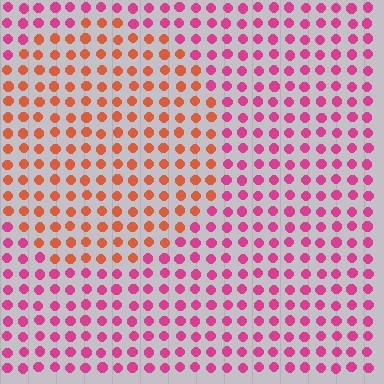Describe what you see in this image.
The image is filled with small magenta elements in a uniform arrangement. A circle-shaped region is visible where the elements are tinted to a slightly different hue, forming a subtle color boundary.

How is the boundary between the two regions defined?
The boundary is defined purely by a slight shift in hue (about 45 degrees). Spacing, size, and orientation are identical on both sides.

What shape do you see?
I see a circle.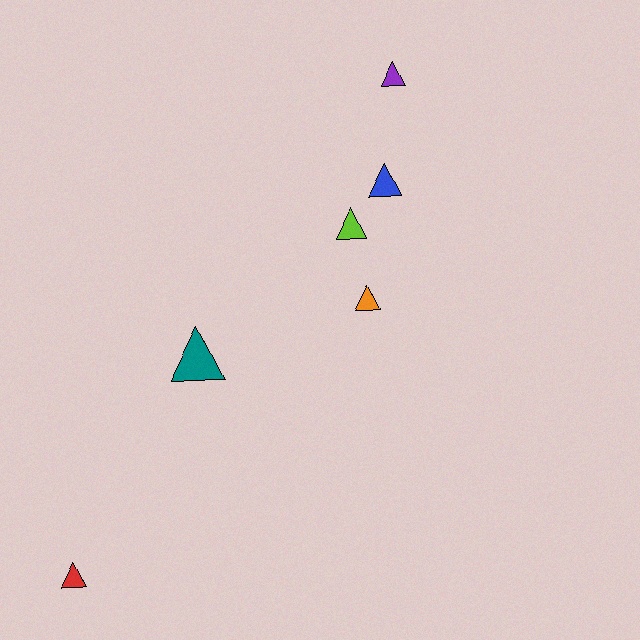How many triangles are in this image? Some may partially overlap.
There are 6 triangles.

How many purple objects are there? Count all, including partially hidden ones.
There is 1 purple object.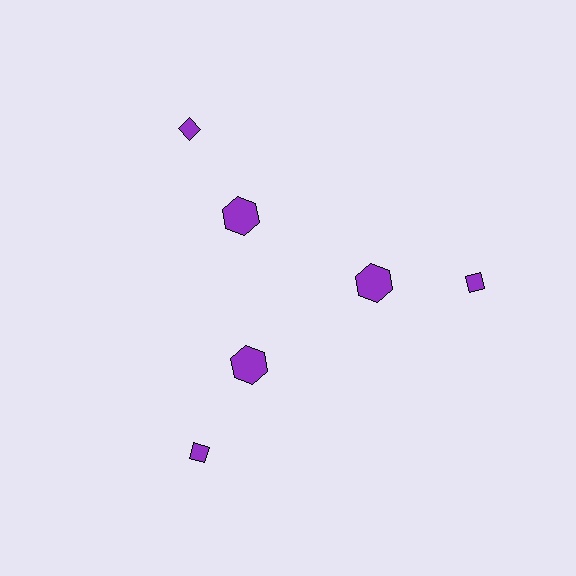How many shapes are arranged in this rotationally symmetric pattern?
There are 6 shapes, arranged in 3 groups of 2.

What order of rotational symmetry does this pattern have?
This pattern has 3-fold rotational symmetry.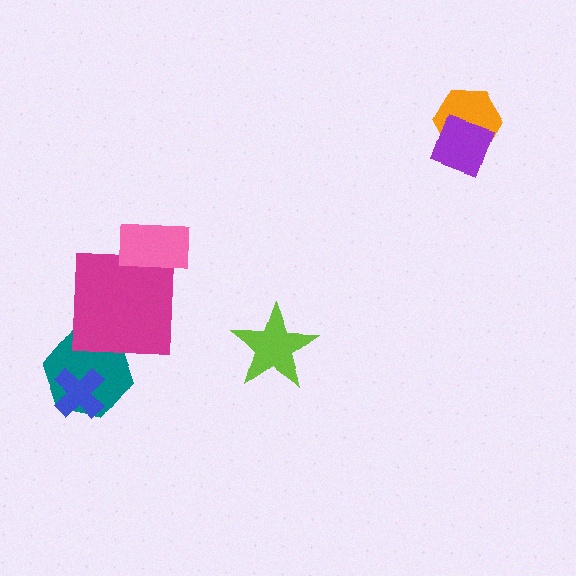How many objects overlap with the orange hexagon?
1 object overlaps with the orange hexagon.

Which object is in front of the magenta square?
The pink rectangle is in front of the magenta square.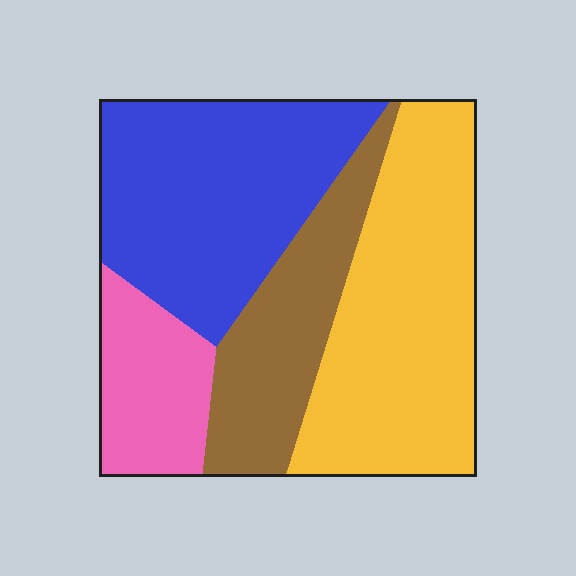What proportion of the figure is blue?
Blue covers around 30% of the figure.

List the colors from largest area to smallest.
From largest to smallest: yellow, blue, brown, pink.